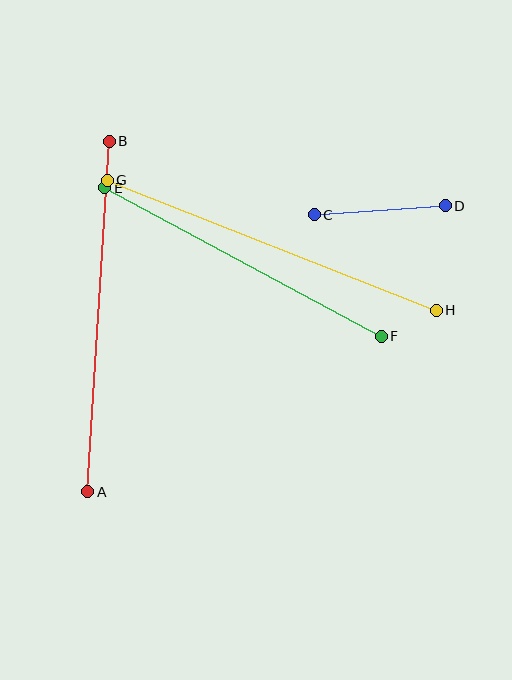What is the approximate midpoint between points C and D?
The midpoint is at approximately (380, 210) pixels.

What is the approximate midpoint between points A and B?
The midpoint is at approximately (99, 317) pixels.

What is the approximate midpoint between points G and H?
The midpoint is at approximately (272, 245) pixels.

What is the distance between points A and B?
The distance is approximately 351 pixels.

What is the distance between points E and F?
The distance is approximately 314 pixels.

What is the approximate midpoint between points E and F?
The midpoint is at approximately (243, 262) pixels.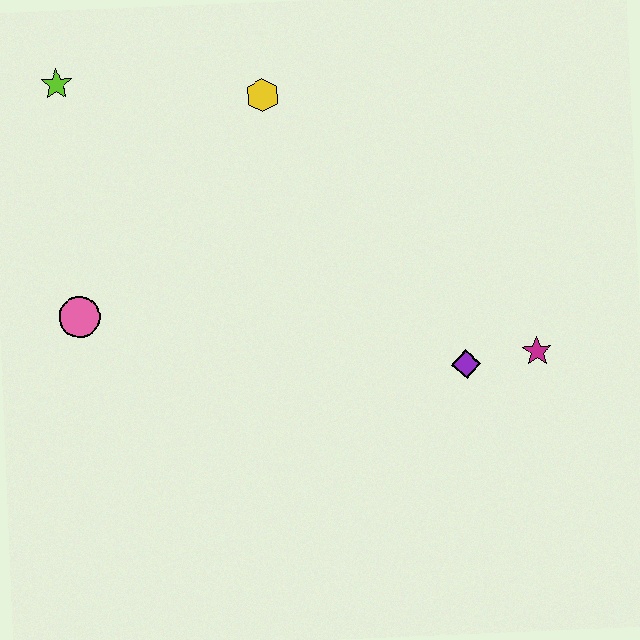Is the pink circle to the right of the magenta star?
No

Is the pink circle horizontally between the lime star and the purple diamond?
Yes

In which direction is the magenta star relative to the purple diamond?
The magenta star is to the right of the purple diamond.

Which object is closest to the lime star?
The yellow hexagon is closest to the lime star.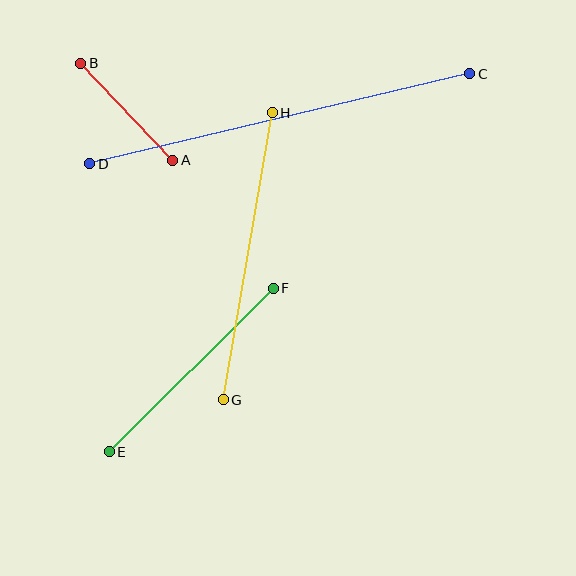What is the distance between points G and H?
The distance is approximately 291 pixels.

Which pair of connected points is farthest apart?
Points C and D are farthest apart.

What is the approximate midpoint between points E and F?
The midpoint is at approximately (191, 370) pixels.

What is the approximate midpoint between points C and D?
The midpoint is at approximately (280, 119) pixels.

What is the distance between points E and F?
The distance is approximately 231 pixels.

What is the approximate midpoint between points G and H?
The midpoint is at approximately (248, 256) pixels.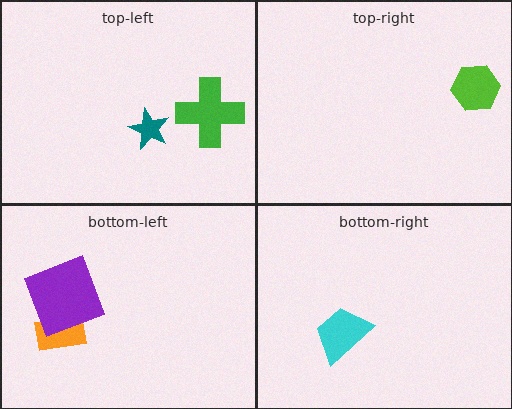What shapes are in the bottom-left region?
The orange rectangle, the purple square.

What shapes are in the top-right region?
The lime hexagon.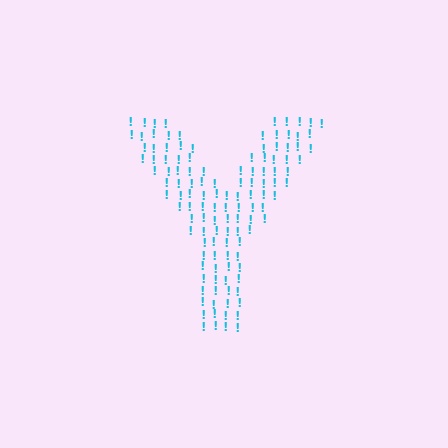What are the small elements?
The small elements are exclamation marks.